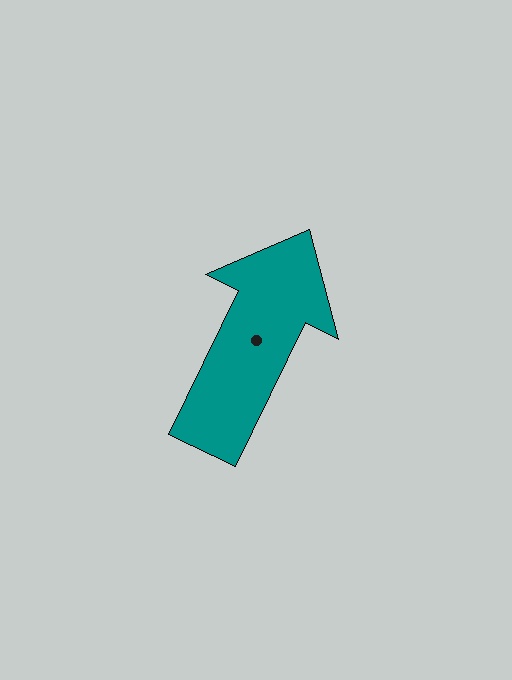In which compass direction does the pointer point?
Northeast.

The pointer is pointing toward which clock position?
Roughly 1 o'clock.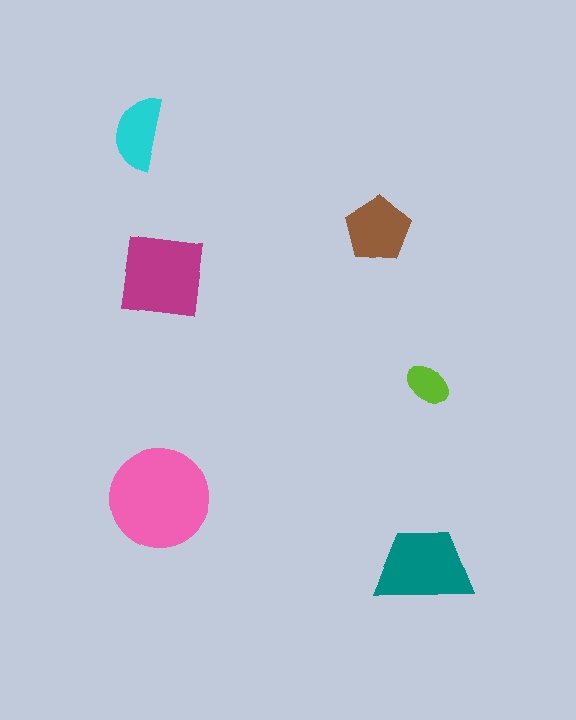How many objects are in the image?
There are 6 objects in the image.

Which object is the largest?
The pink circle.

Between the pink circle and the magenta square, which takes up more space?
The pink circle.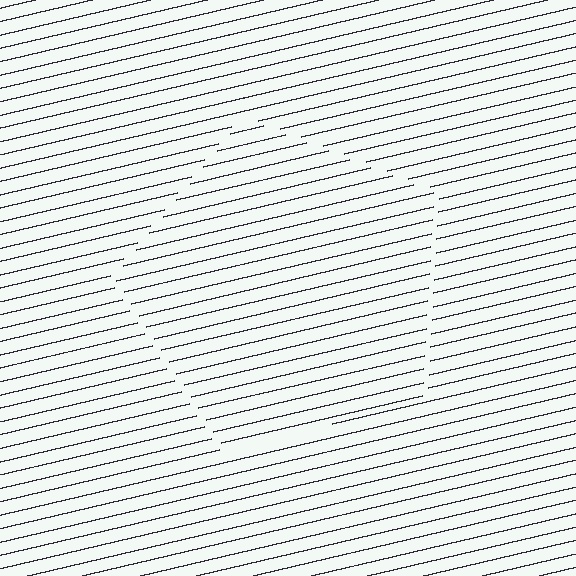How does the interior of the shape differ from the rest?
The interior of the shape contains the same grating, shifted by half a period — the contour is defined by the phase discontinuity where line-ends from the inner and outer gratings abut.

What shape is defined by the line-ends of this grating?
An illusory pentagon. The interior of the shape contains the same grating, shifted by half a period — the contour is defined by the phase discontinuity where line-ends from the inner and outer gratings abut.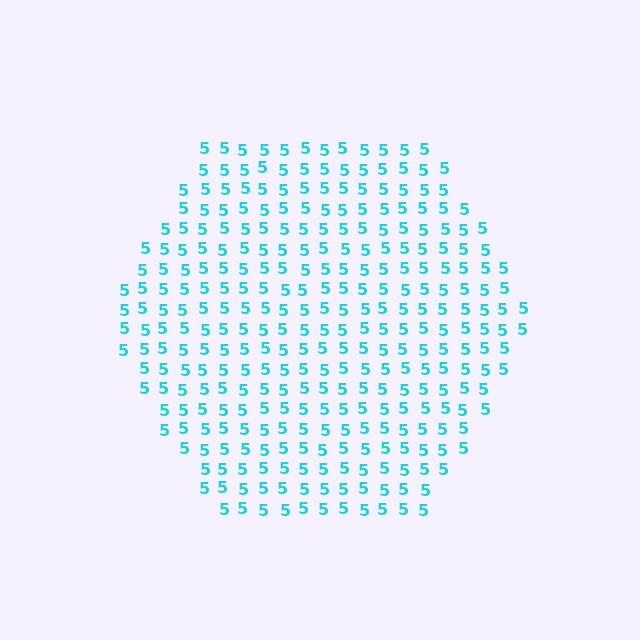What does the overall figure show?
The overall figure shows a hexagon.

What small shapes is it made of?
It is made of small digit 5's.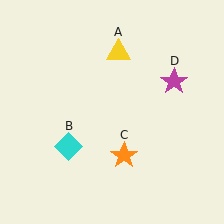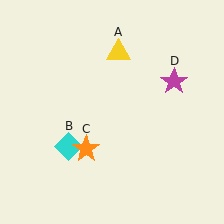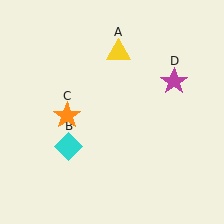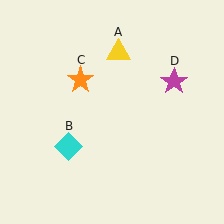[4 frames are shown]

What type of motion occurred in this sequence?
The orange star (object C) rotated clockwise around the center of the scene.